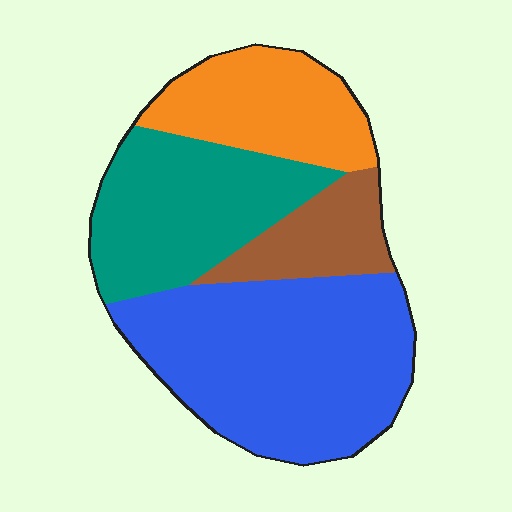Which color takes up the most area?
Blue, at roughly 40%.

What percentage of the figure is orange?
Orange takes up about one fifth (1/5) of the figure.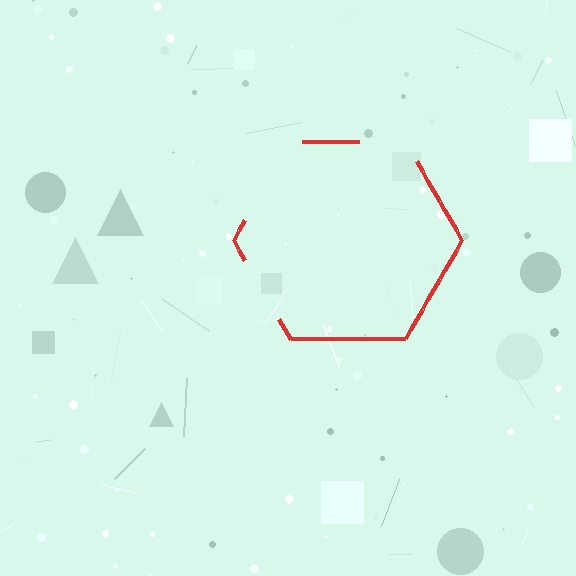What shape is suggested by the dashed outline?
The dashed outline suggests a hexagon.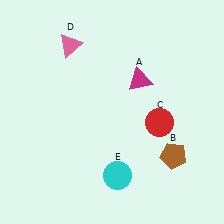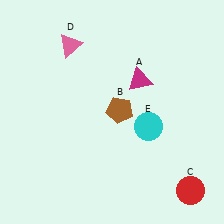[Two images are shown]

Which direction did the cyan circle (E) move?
The cyan circle (E) moved up.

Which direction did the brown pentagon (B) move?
The brown pentagon (B) moved left.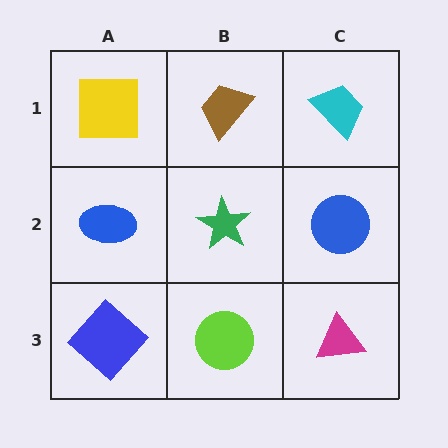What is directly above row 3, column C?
A blue circle.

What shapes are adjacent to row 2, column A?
A yellow square (row 1, column A), a blue diamond (row 3, column A), a green star (row 2, column B).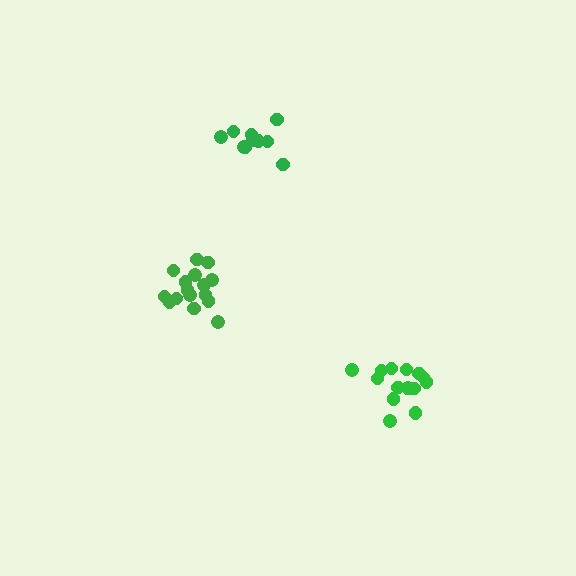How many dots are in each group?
Group 1: 16 dots, Group 2: 10 dots, Group 3: 15 dots (41 total).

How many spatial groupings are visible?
There are 3 spatial groupings.